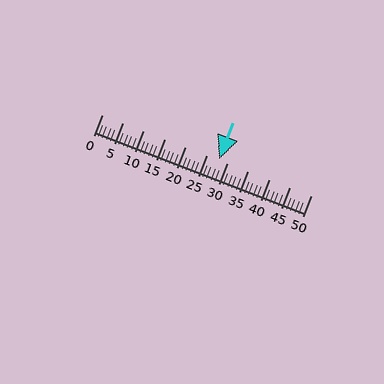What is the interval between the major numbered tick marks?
The major tick marks are spaced 5 units apart.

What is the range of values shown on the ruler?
The ruler shows values from 0 to 50.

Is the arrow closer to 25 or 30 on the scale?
The arrow is closer to 30.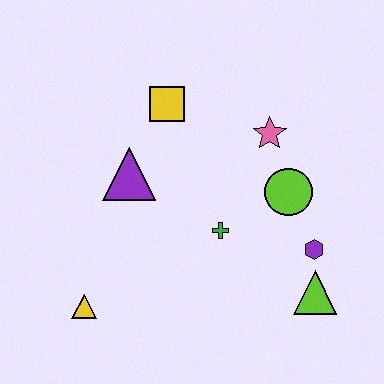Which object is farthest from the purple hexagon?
The yellow triangle is farthest from the purple hexagon.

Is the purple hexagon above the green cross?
No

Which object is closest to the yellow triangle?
The purple triangle is closest to the yellow triangle.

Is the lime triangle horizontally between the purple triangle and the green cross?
No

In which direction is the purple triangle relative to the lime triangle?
The purple triangle is to the left of the lime triangle.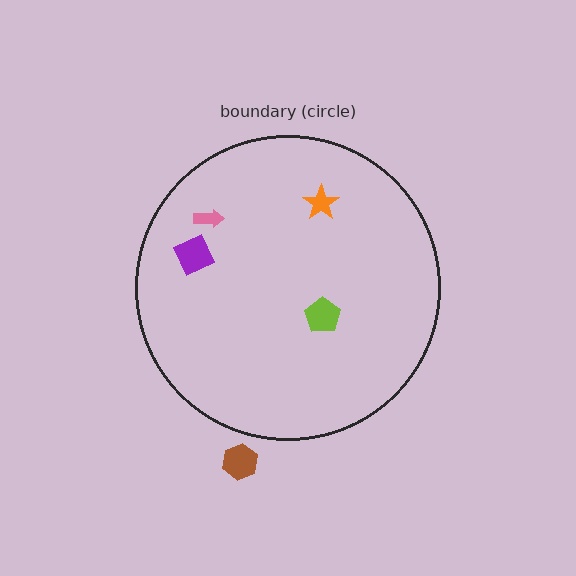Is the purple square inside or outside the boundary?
Inside.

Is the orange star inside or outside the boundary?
Inside.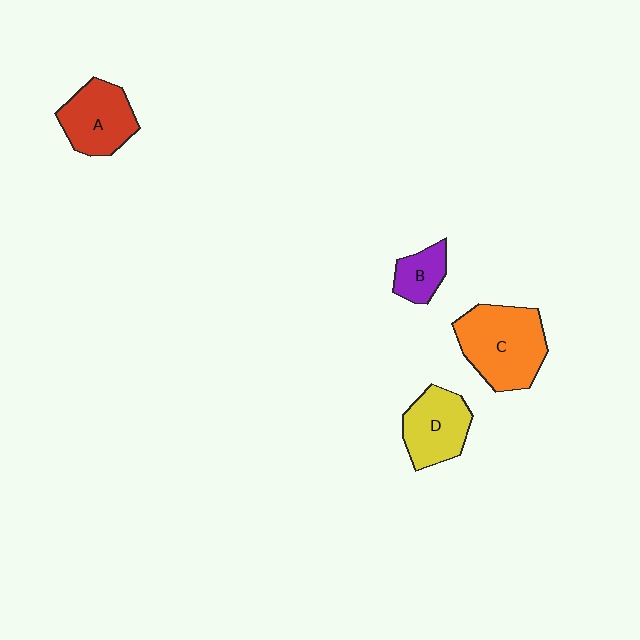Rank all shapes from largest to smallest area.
From largest to smallest: C (orange), A (red), D (yellow), B (purple).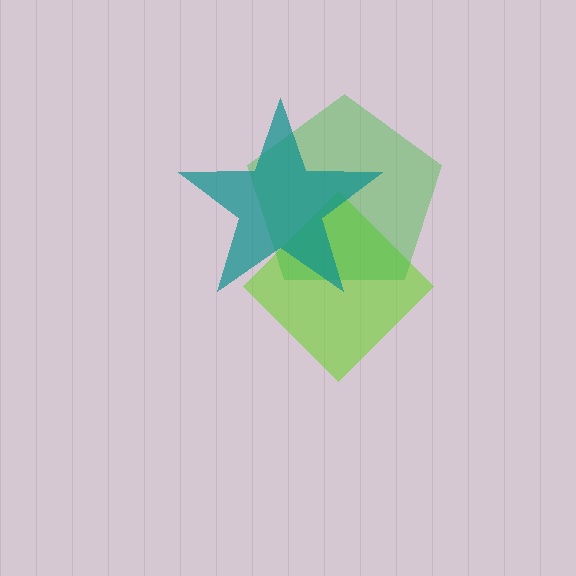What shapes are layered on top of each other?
The layered shapes are: a lime diamond, a green pentagon, a teal star.